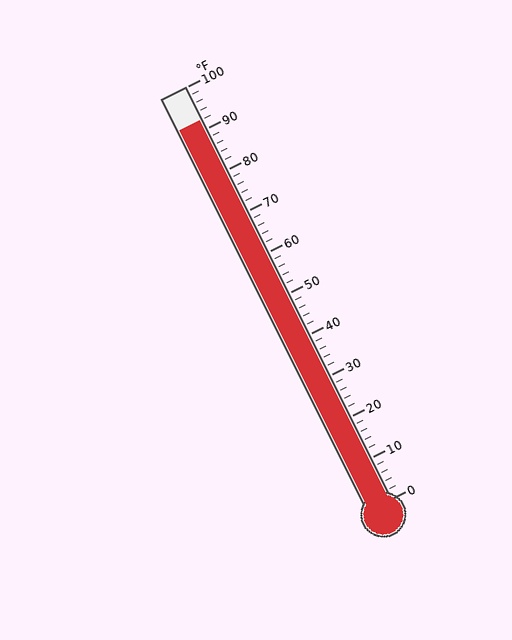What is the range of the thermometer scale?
The thermometer scale ranges from 0°F to 100°F.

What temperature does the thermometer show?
The thermometer shows approximately 92°F.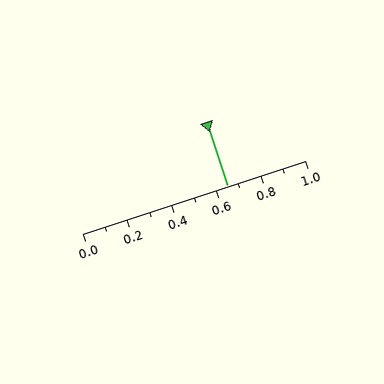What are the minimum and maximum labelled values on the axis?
The axis runs from 0.0 to 1.0.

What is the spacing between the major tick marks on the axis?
The major ticks are spaced 0.2 apart.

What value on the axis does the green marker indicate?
The marker indicates approximately 0.65.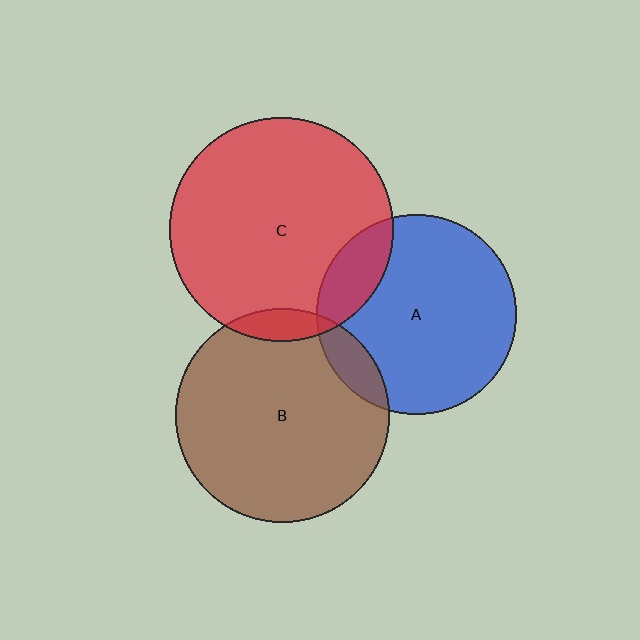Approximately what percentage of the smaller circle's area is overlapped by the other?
Approximately 15%.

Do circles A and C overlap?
Yes.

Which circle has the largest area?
Circle C (red).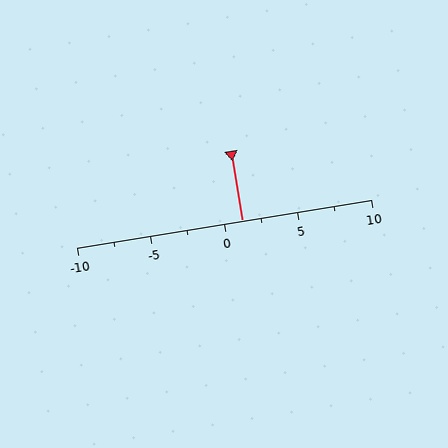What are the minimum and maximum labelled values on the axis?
The axis runs from -10 to 10.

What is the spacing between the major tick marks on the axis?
The major ticks are spaced 5 apart.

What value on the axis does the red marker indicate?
The marker indicates approximately 1.2.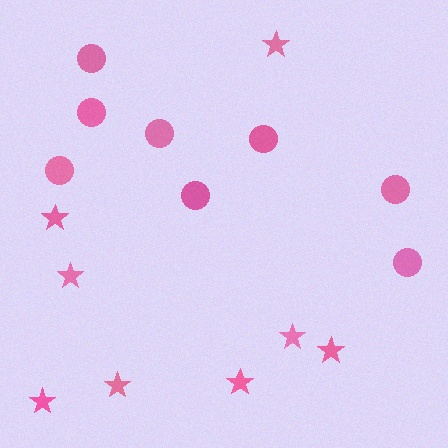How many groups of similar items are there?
There are 2 groups: one group of circles (8) and one group of stars (8).